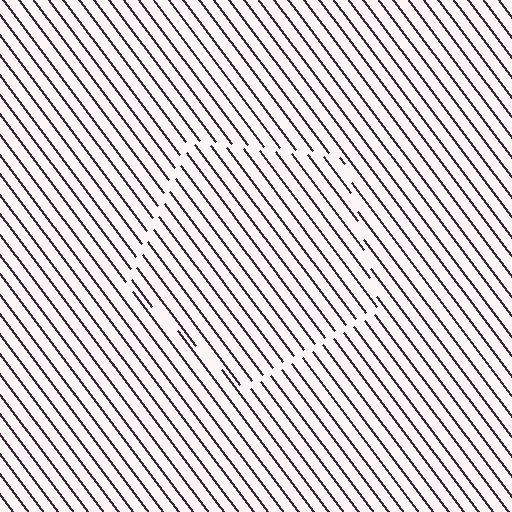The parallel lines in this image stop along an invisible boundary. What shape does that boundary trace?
An illusory pentagon. The interior of the shape contains the same grating, shifted by half a period — the contour is defined by the phase discontinuity where line-ends from the inner and outer gratings abut.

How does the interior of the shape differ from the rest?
The interior of the shape contains the same grating, shifted by half a period — the contour is defined by the phase discontinuity where line-ends from the inner and outer gratings abut.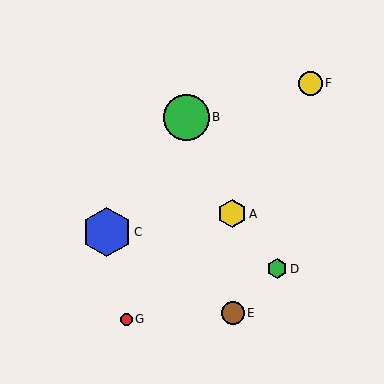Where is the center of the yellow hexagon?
The center of the yellow hexagon is at (232, 214).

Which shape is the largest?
The blue hexagon (labeled C) is the largest.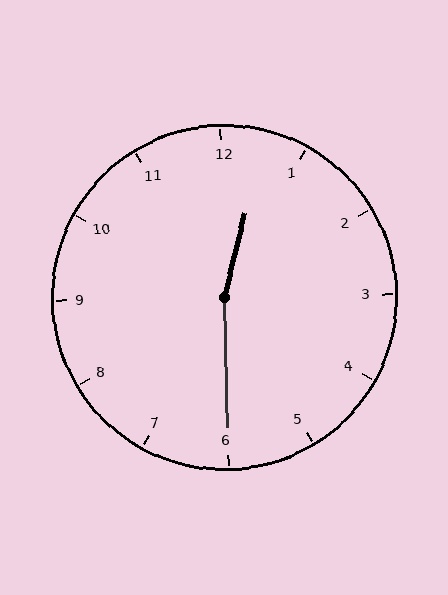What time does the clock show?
12:30.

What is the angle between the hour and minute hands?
Approximately 165 degrees.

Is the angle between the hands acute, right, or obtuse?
It is obtuse.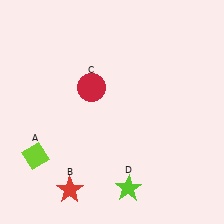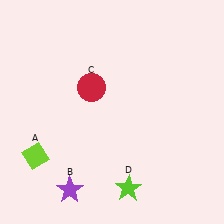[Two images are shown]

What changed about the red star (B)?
In Image 1, B is red. In Image 2, it changed to purple.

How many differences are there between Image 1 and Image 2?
There is 1 difference between the two images.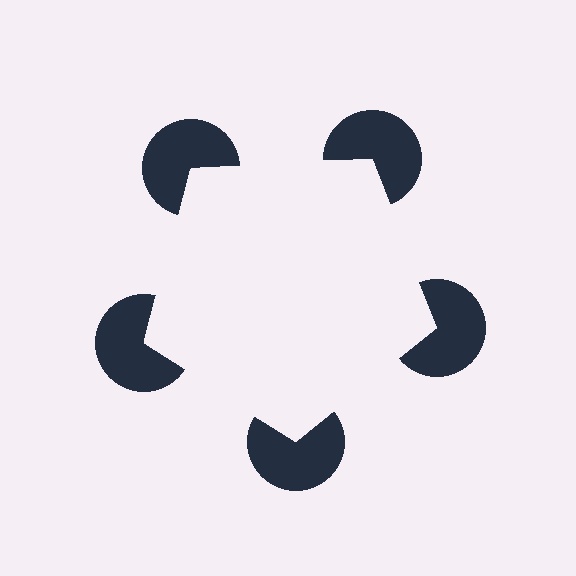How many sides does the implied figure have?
5 sides.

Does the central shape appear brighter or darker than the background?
It typically appears slightly brighter than the background, even though no actual brightness change is drawn.